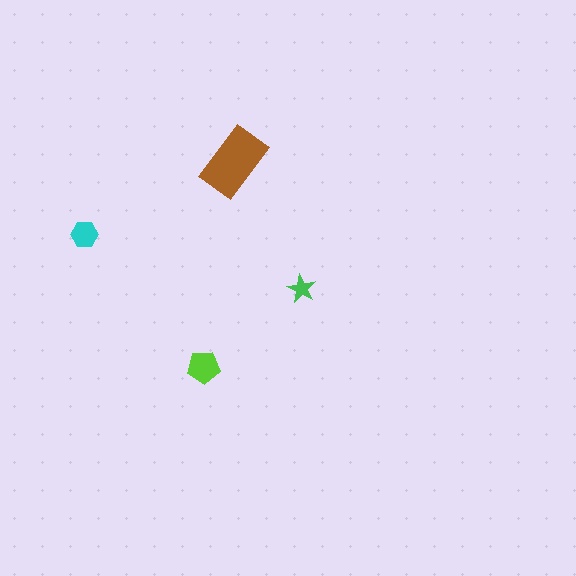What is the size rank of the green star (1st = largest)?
4th.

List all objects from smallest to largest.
The green star, the cyan hexagon, the lime pentagon, the brown rectangle.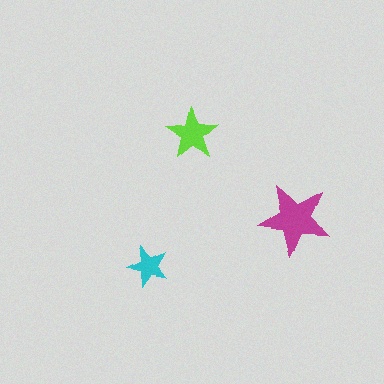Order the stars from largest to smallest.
the magenta one, the lime one, the cyan one.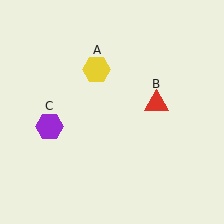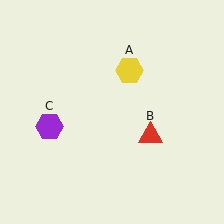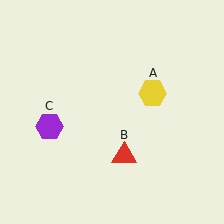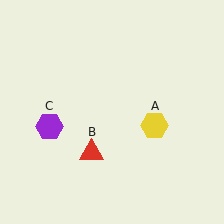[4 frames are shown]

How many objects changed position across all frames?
2 objects changed position: yellow hexagon (object A), red triangle (object B).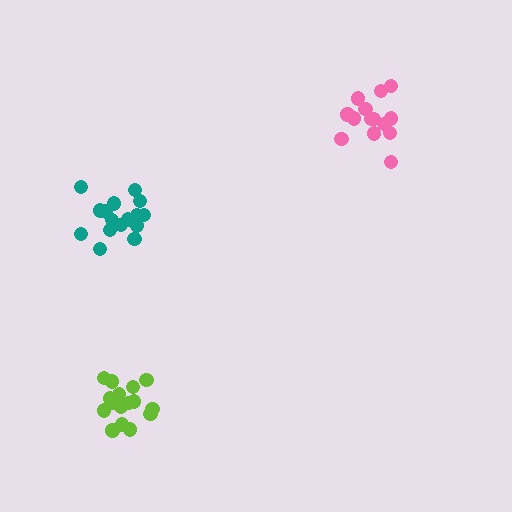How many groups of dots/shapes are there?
There are 3 groups.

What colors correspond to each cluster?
The clusters are colored: teal, lime, pink.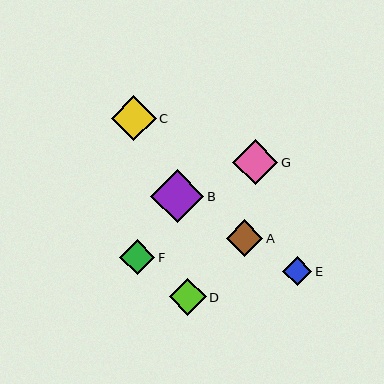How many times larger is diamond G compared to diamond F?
Diamond G is approximately 1.3 times the size of diamond F.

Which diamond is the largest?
Diamond B is the largest with a size of approximately 53 pixels.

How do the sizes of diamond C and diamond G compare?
Diamond C and diamond G are approximately the same size.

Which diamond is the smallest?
Diamond E is the smallest with a size of approximately 29 pixels.